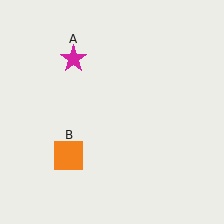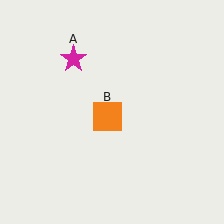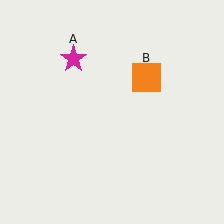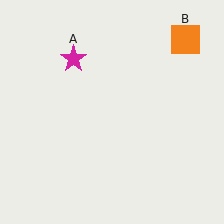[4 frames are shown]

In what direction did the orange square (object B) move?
The orange square (object B) moved up and to the right.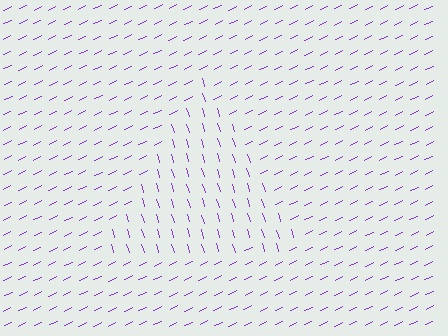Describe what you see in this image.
The image is filled with small purple line segments. A triangle region in the image has lines oriented differently from the surrounding lines, creating a visible texture boundary.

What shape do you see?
I see a triangle.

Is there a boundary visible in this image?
Yes, there is a texture boundary formed by a change in line orientation.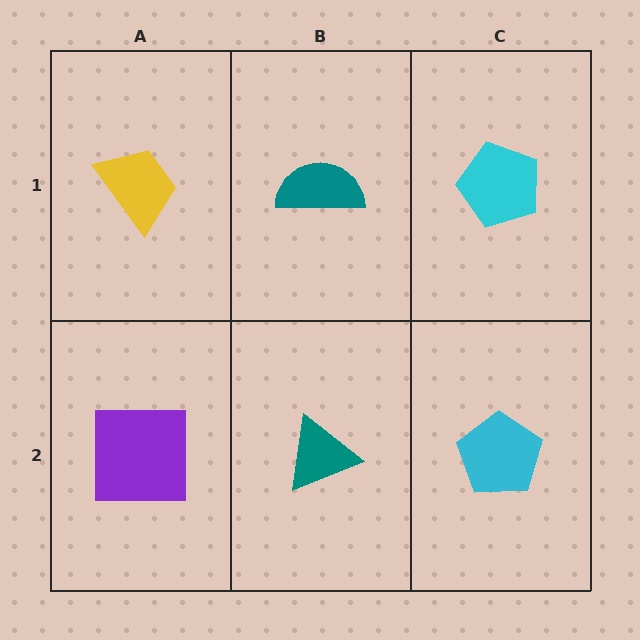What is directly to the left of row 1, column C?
A teal semicircle.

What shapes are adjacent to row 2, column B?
A teal semicircle (row 1, column B), a purple square (row 2, column A), a cyan pentagon (row 2, column C).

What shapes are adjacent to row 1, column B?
A teal triangle (row 2, column B), a yellow trapezoid (row 1, column A), a cyan pentagon (row 1, column C).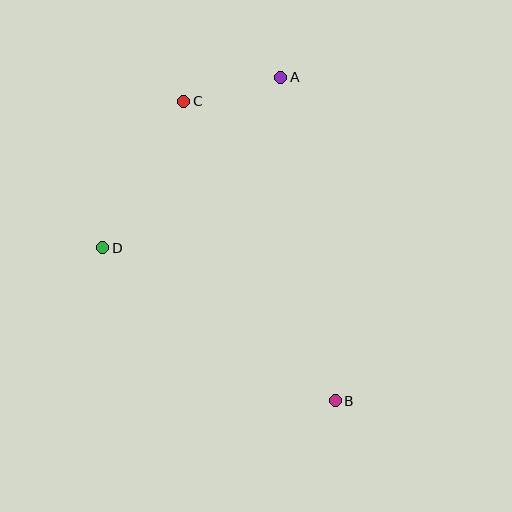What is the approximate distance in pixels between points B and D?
The distance between B and D is approximately 278 pixels.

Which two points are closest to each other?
Points A and C are closest to each other.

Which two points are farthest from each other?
Points B and C are farthest from each other.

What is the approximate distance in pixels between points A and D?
The distance between A and D is approximately 246 pixels.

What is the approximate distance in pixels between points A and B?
The distance between A and B is approximately 328 pixels.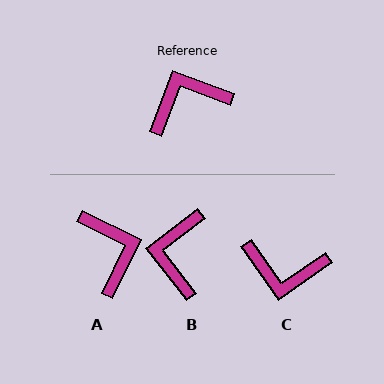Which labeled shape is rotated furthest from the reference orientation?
C, about 146 degrees away.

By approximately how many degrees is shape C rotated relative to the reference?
Approximately 146 degrees counter-clockwise.